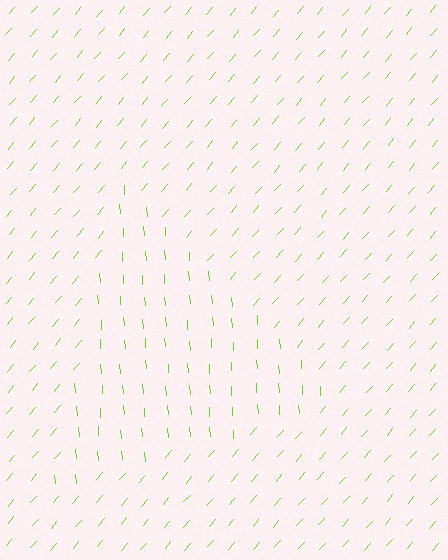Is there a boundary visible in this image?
Yes, there is a texture boundary formed by a change in line orientation.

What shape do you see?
I see a triangle.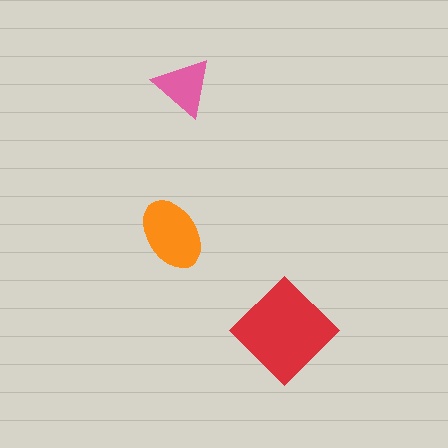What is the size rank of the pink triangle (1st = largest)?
3rd.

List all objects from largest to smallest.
The red diamond, the orange ellipse, the pink triangle.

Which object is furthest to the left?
The orange ellipse is leftmost.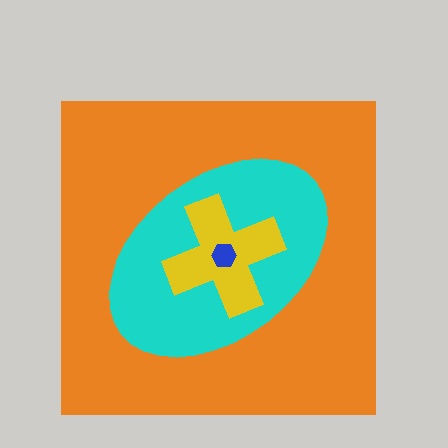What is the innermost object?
The blue hexagon.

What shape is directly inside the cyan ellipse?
The yellow cross.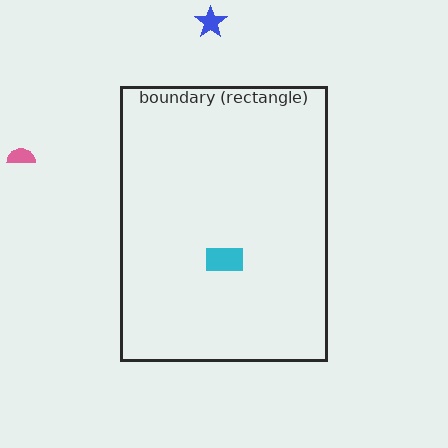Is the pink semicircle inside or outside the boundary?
Outside.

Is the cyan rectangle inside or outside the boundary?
Inside.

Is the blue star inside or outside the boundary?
Outside.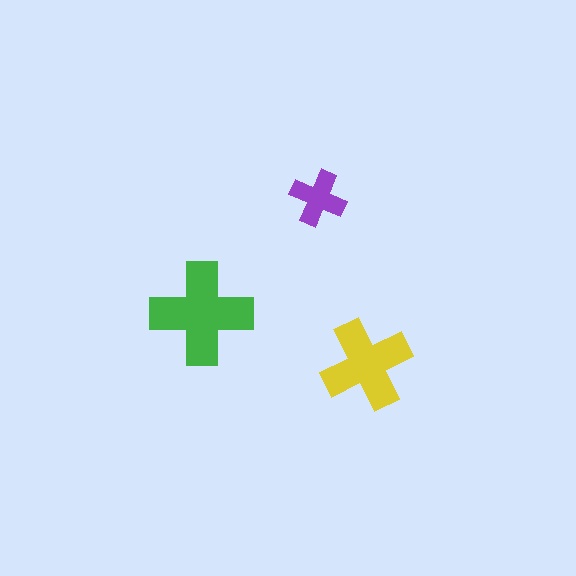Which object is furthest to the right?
The yellow cross is rightmost.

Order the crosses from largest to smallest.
the green one, the yellow one, the purple one.